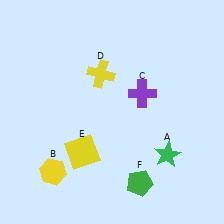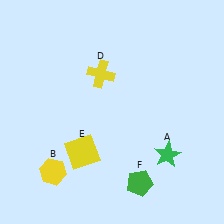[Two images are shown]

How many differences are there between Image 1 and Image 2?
There is 1 difference between the two images.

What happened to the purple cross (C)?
The purple cross (C) was removed in Image 2. It was in the top-right area of Image 1.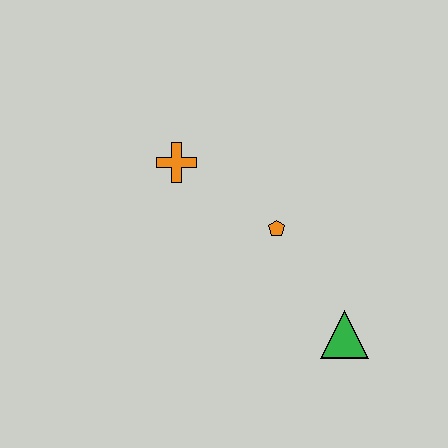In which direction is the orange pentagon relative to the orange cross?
The orange pentagon is to the right of the orange cross.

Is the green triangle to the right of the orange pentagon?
Yes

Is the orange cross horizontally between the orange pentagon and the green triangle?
No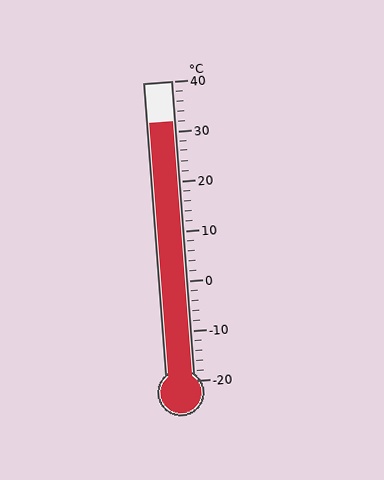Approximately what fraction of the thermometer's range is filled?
The thermometer is filled to approximately 85% of its range.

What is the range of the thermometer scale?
The thermometer scale ranges from -20°C to 40°C.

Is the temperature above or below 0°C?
The temperature is above 0°C.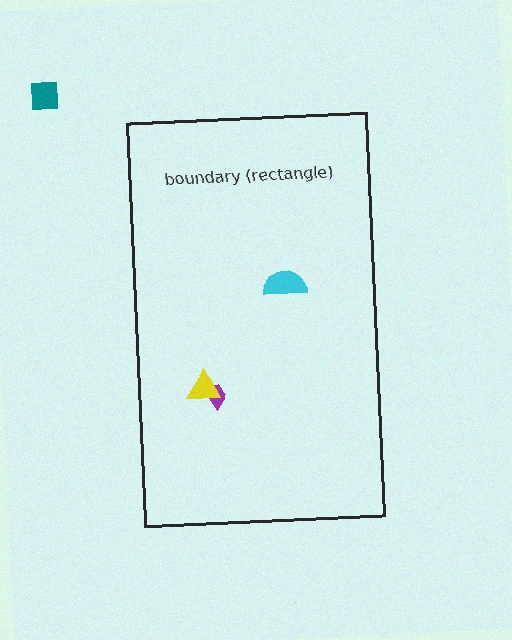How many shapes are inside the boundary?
3 inside, 1 outside.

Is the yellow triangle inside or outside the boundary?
Inside.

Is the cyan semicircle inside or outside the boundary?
Inside.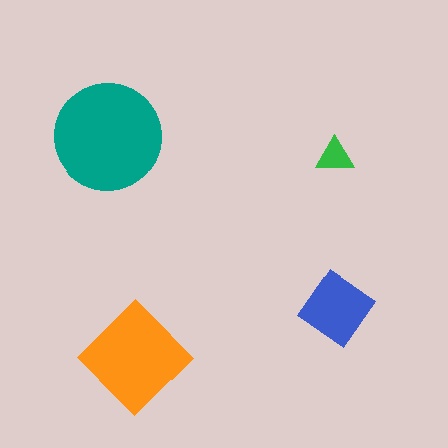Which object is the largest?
The teal circle.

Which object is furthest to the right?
The blue diamond is rightmost.